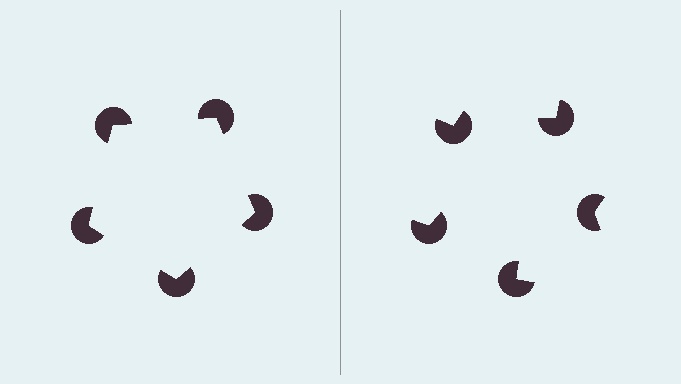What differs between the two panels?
The pac-man discs are positioned identically on both sides; only the wedge orientations differ. On the left they align to a pentagon; on the right they are misaligned.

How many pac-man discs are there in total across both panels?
10 — 5 on each side.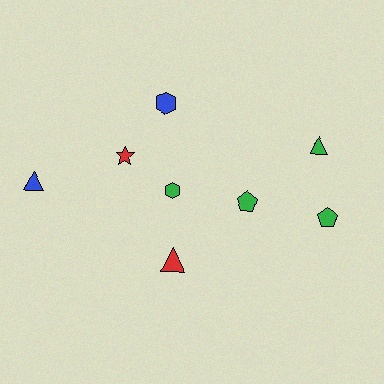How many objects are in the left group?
There are 5 objects.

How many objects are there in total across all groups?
There are 8 objects.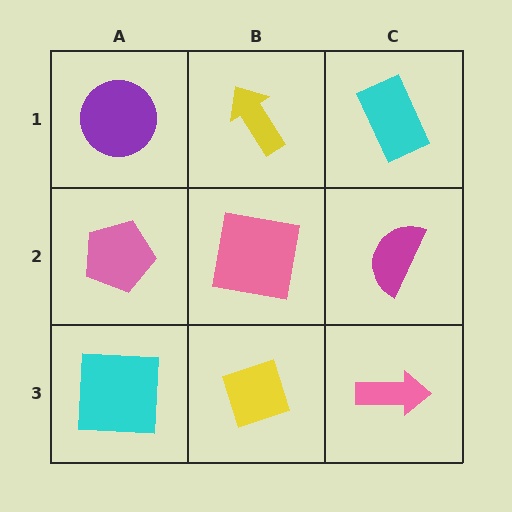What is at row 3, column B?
A yellow diamond.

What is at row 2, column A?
A pink pentagon.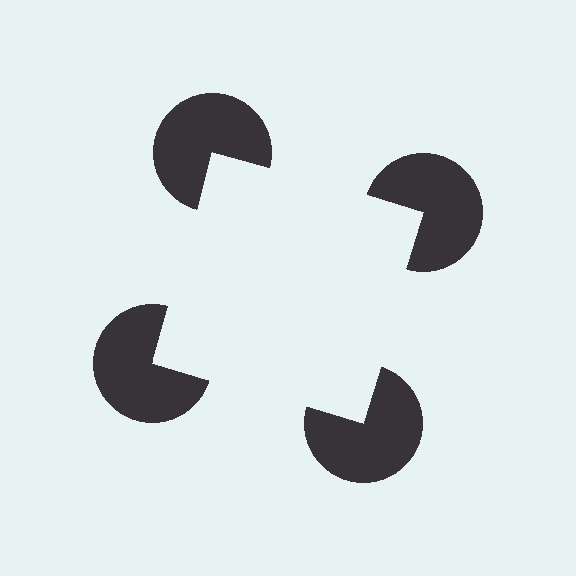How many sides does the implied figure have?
4 sides.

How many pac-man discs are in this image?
There are 4 — one at each vertex of the illusory square.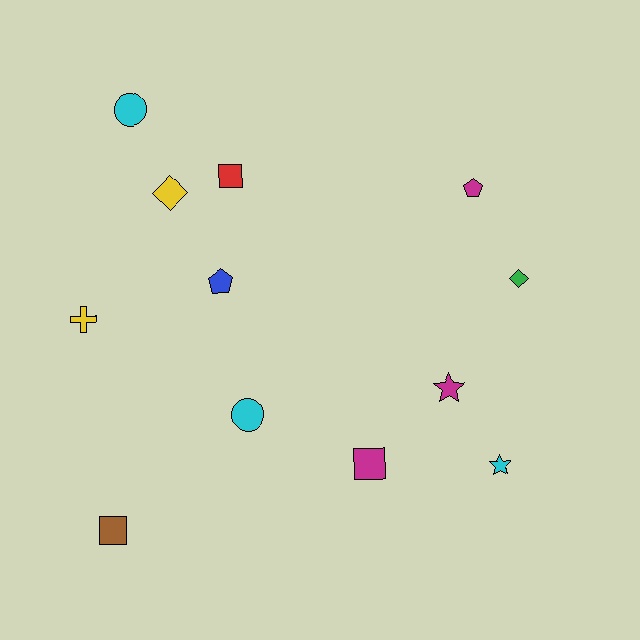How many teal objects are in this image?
There are no teal objects.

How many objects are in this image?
There are 12 objects.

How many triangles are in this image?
There are no triangles.